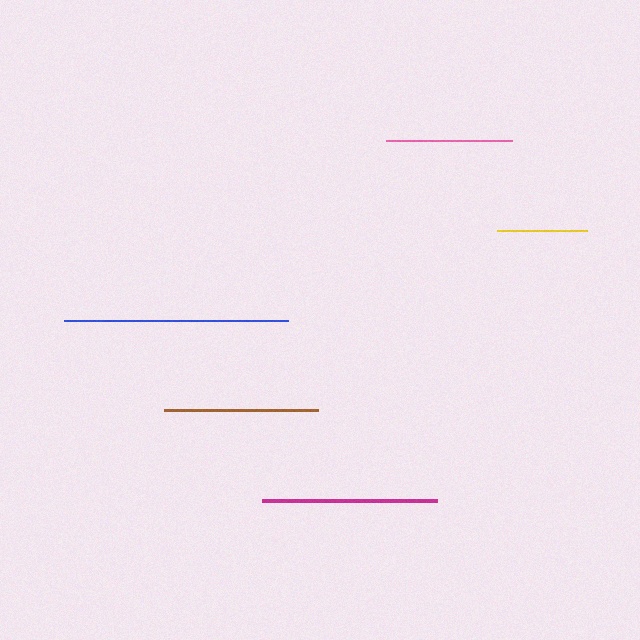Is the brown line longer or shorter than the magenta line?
The magenta line is longer than the brown line.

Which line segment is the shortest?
The yellow line is the shortest at approximately 91 pixels.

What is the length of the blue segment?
The blue segment is approximately 224 pixels long.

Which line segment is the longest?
The blue line is the longest at approximately 224 pixels.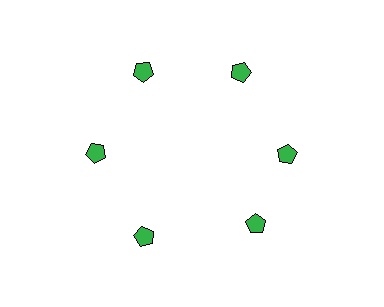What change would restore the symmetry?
The symmetry would be restored by rotating it back into even spacing with its neighbors so that all 6 pentagons sit at equal angles and equal distance from the center.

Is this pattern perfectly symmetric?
No. The 6 green pentagons are arranged in a ring, but one element near the 5 o'clock position is rotated out of alignment along the ring, breaking the 6-fold rotational symmetry.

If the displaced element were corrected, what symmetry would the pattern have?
It would have 6-fold rotational symmetry — the pattern would map onto itself every 60 degrees.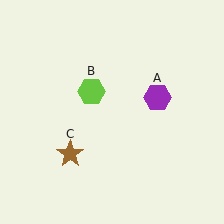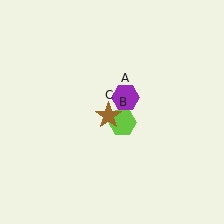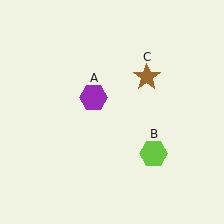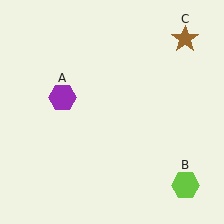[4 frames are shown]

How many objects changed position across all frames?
3 objects changed position: purple hexagon (object A), lime hexagon (object B), brown star (object C).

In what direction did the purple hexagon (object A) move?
The purple hexagon (object A) moved left.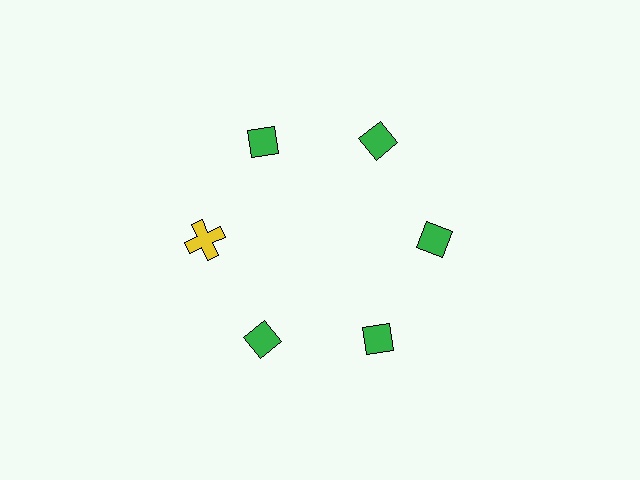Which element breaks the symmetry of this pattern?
The yellow cross at roughly the 9 o'clock position breaks the symmetry. All other shapes are green diamonds.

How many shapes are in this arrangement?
There are 6 shapes arranged in a ring pattern.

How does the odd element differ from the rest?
It differs in both color (yellow instead of green) and shape (cross instead of diamond).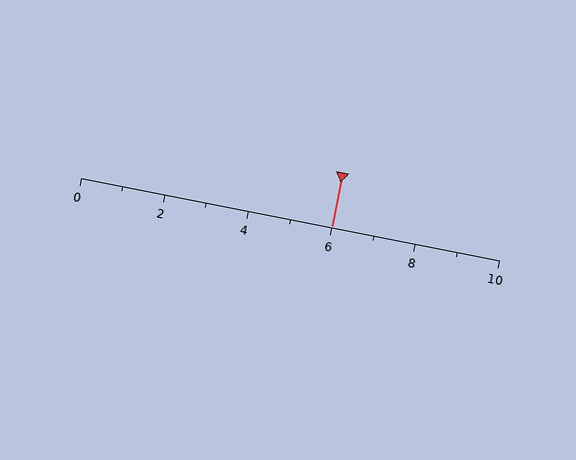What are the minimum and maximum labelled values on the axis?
The axis runs from 0 to 10.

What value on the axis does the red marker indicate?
The marker indicates approximately 6.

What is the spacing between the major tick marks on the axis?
The major ticks are spaced 2 apart.